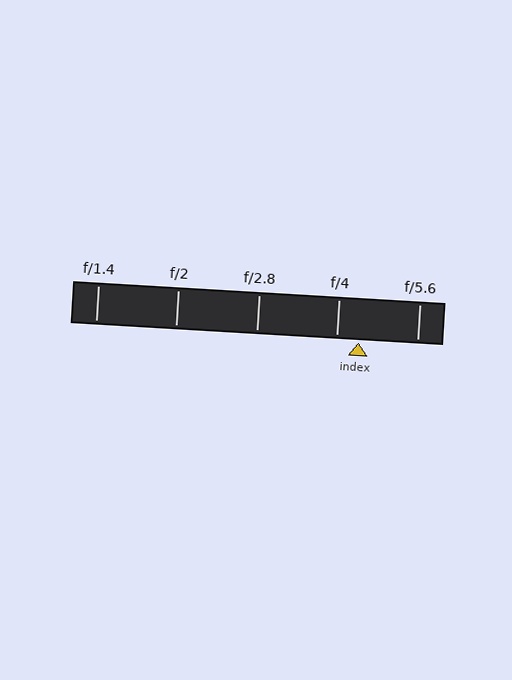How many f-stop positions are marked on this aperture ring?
There are 5 f-stop positions marked.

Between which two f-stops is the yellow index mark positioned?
The index mark is between f/4 and f/5.6.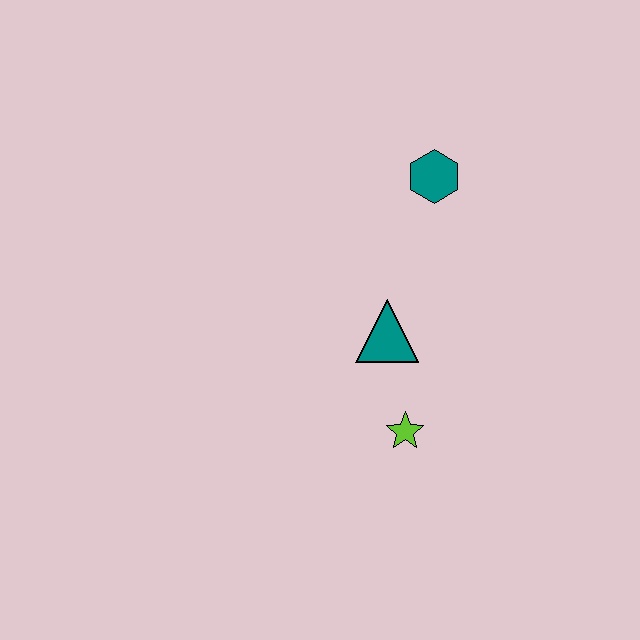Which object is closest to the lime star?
The teal triangle is closest to the lime star.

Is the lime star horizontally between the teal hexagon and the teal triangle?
Yes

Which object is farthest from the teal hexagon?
The lime star is farthest from the teal hexagon.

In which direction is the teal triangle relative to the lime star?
The teal triangle is above the lime star.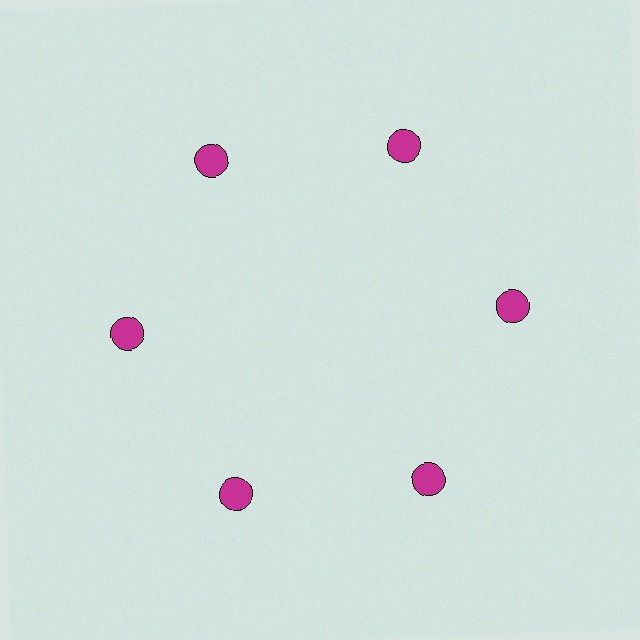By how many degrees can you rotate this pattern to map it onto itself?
The pattern maps onto itself every 60 degrees of rotation.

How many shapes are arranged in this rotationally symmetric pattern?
There are 6 shapes, arranged in 6 groups of 1.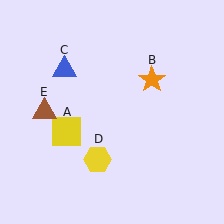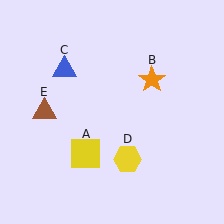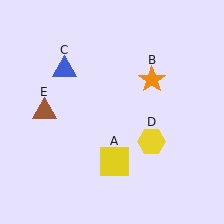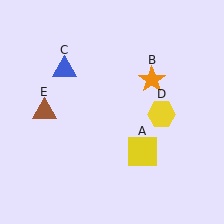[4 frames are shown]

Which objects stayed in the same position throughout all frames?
Orange star (object B) and blue triangle (object C) and brown triangle (object E) remained stationary.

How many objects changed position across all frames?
2 objects changed position: yellow square (object A), yellow hexagon (object D).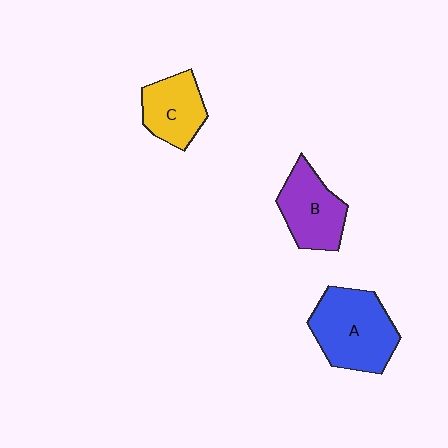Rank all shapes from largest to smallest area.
From largest to smallest: A (blue), B (purple), C (yellow).